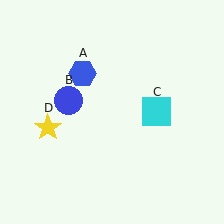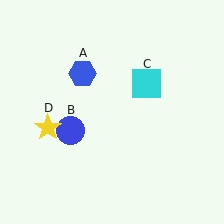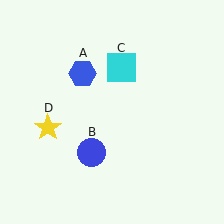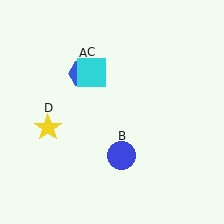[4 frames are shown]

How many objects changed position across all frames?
2 objects changed position: blue circle (object B), cyan square (object C).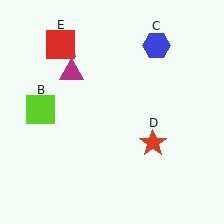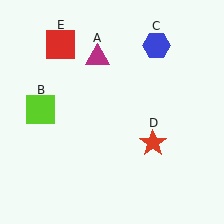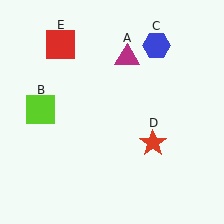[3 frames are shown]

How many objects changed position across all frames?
1 object changed position: magenta triangle (object A).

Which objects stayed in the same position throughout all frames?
Lime square (object B) and blue hexagon (object C) and red star (object D) and red square (object E) remained stationary.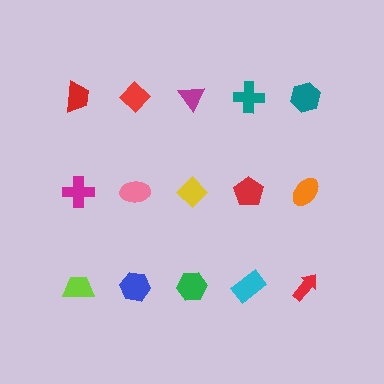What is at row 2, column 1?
A magenta cross.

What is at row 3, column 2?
A blue hexagon.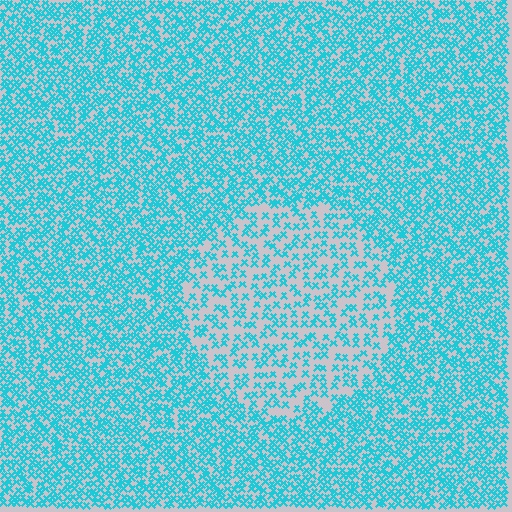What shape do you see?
I see a circle.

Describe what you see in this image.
The image contains small cyan elements arranged at two different densities. A circle-shaped region is visible where the elements are less densely packed than the surrounding area.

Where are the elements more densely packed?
The elements are more densely packed outside the circle boundary.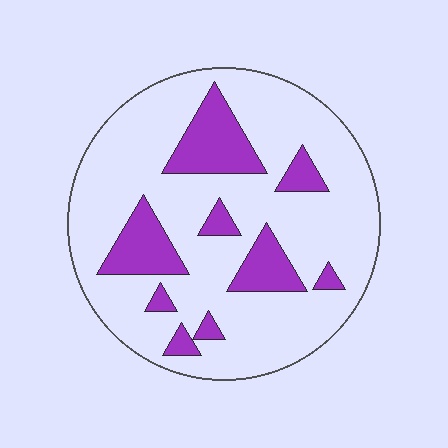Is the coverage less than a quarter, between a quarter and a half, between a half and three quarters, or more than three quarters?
Less than a quarter.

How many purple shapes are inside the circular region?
9.